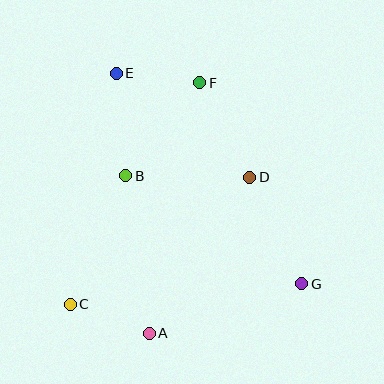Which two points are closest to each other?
Points E and F are closest to each other.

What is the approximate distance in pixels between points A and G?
The distance between A and G is approximately 160 pixels.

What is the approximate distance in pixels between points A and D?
The distance between A and D is approximately 186 pixels.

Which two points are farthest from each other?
Points E and G are farthest from each other.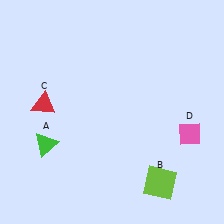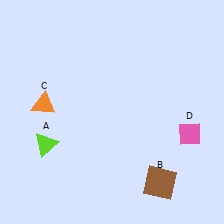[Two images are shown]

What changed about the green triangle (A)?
In Image 1, A is green. In Image 2, it changed to lime.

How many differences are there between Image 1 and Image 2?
There are 3 differences between the two images.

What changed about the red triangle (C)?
In Image 1, C is red. In Image 2, it changed to orange.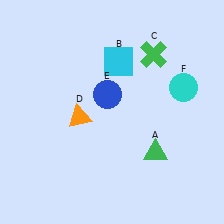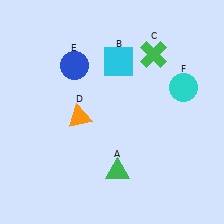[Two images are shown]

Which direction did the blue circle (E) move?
The blue circle (E) moved left.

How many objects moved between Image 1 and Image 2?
2 objects moved between the two images.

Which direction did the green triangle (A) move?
The green triangle (A) moved left.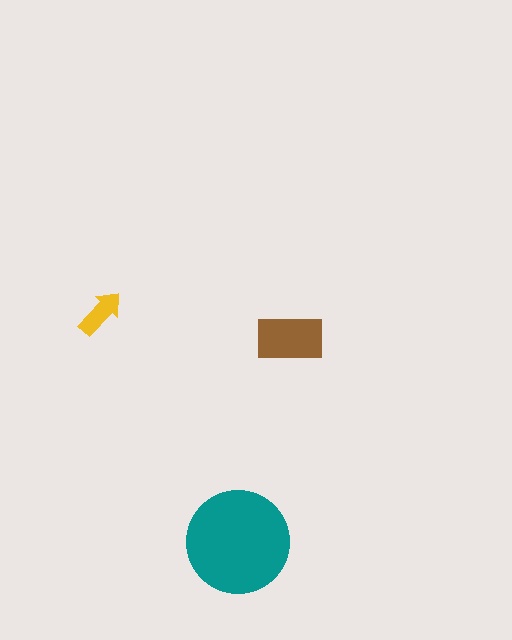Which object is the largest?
The teal circle.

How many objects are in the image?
There are 3 objects in the image.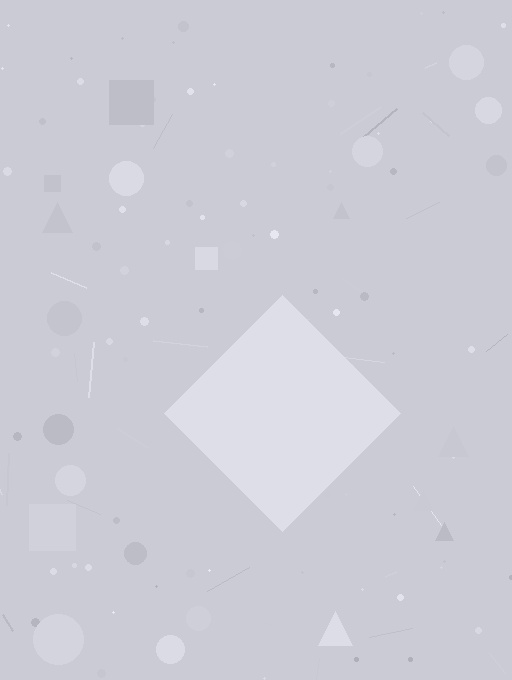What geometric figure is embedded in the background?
A diamond is embedded in the background.